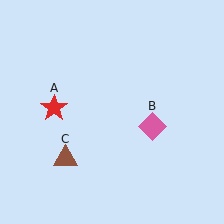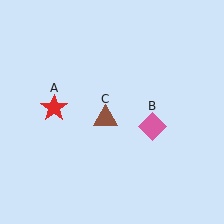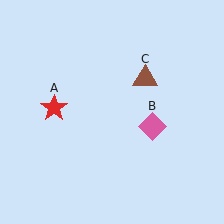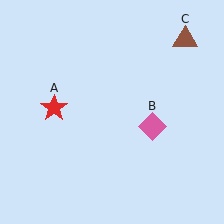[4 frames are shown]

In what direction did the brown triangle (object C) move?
The brown triangle (object C) moved up and to the right.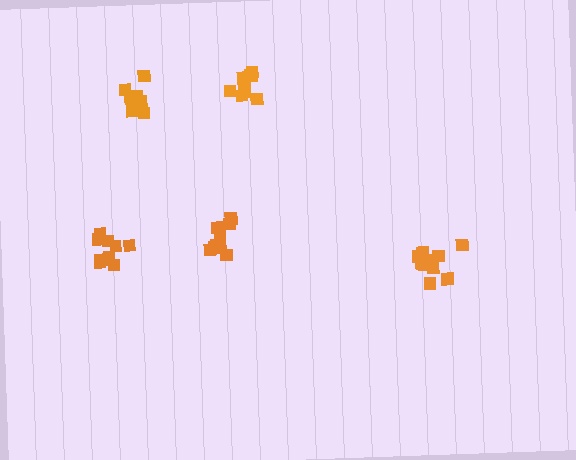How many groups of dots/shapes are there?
There are 5 groups.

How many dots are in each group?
Group 1: 10 dots, Group 2: 9 dots, Group 3: 8 dots, Group 4: 11 dots, Group 5: 11 dots (49 total).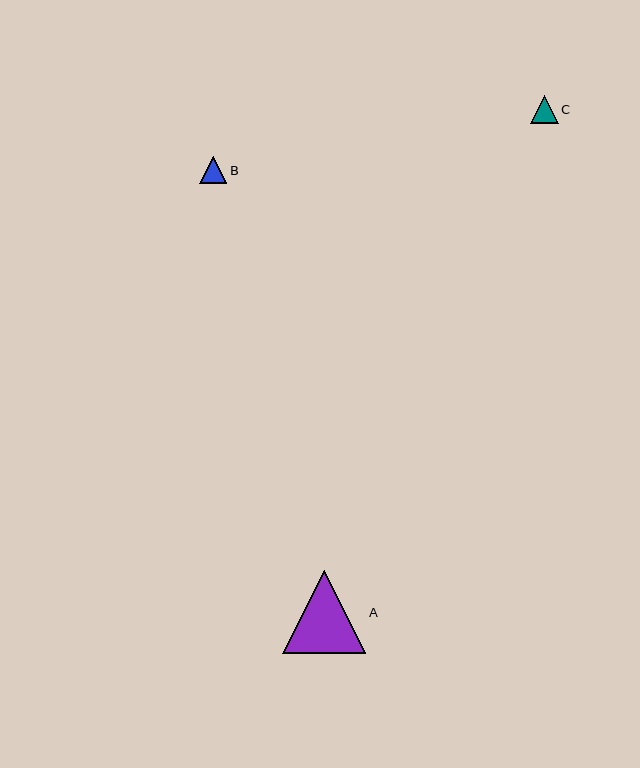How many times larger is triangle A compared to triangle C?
Triangle A is approximately 3.0 times the size of triangle C.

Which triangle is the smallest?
Triangle B is the smallest with a size of approximately 27 pixels.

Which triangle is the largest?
Triangle A is the largest with a size of approximately 83 pixels.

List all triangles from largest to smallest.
From largest to smallest: A, C, B.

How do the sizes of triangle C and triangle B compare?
Triangle C and triangle B are approximately the same size.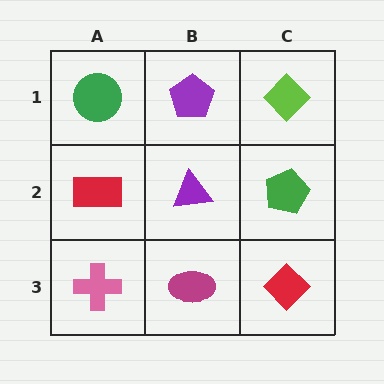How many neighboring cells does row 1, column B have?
3.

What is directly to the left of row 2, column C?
A purple triangle.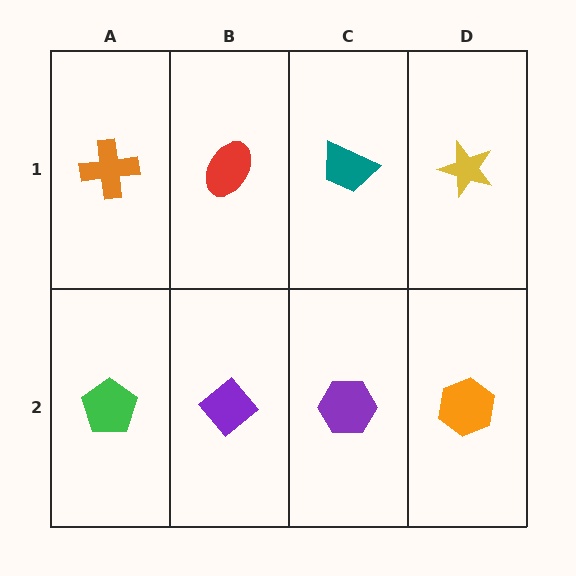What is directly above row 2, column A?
An orange cross.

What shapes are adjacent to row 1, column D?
An orange hexagon (row 2, column D), a teal trapezoid (row 1, column C).